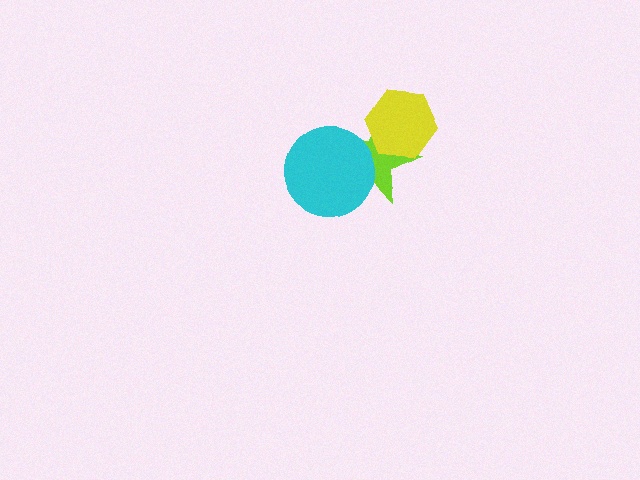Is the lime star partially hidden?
Yes, it is partially covered by another shape.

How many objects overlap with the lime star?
2 objects overlap with the lime star.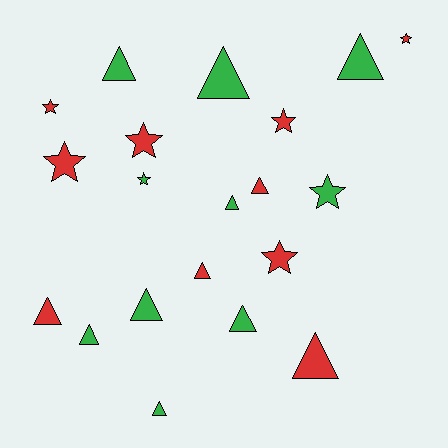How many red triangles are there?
There are 4 red triangles.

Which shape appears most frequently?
Triangle, with 12 objects.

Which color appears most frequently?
Green, with 10 objects.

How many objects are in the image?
There are 20 objects.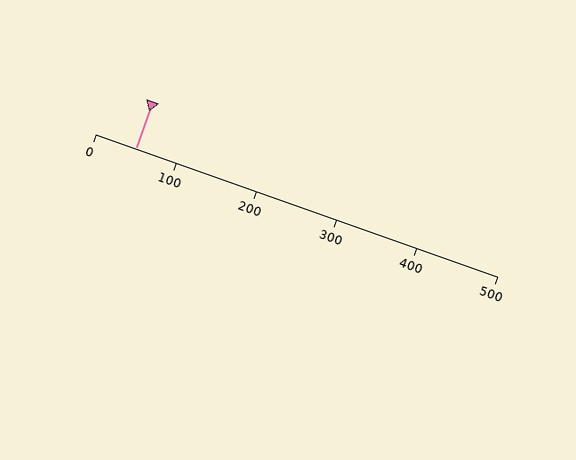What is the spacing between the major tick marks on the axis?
The major ticks are spaced 100 apart.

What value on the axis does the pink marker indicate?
The marker indicates approximately 50.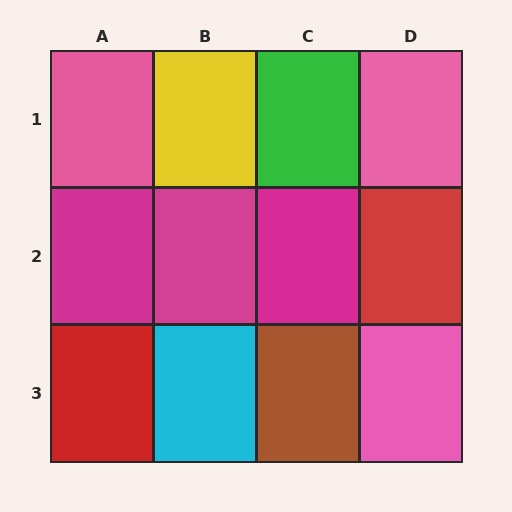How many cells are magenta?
3 cells are magenta.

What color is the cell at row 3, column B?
Cyan.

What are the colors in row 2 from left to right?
Magenta, magenta, magenta, red.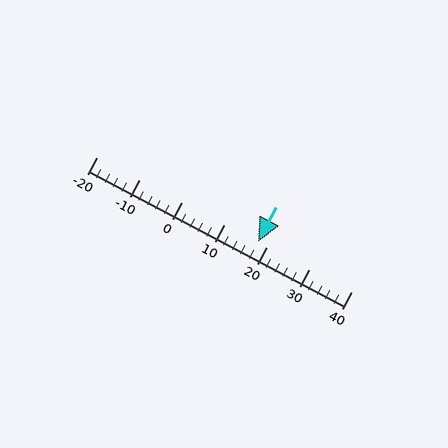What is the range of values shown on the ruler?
The ruler shows values from -20 to 40.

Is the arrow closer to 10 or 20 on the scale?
The arrow is closer to 20.